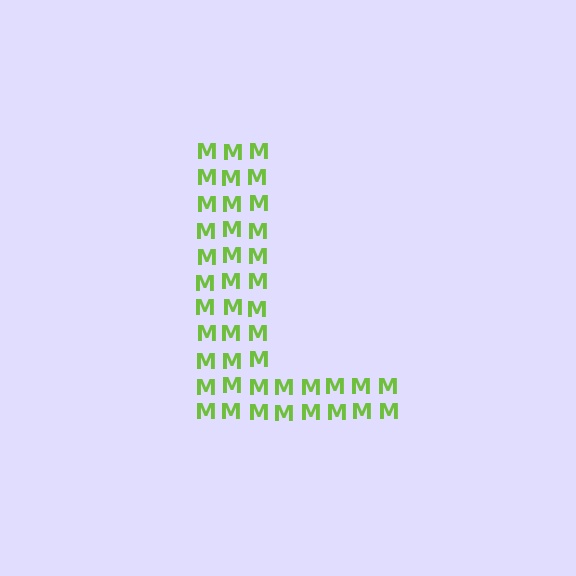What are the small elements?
The small elements are letter M's.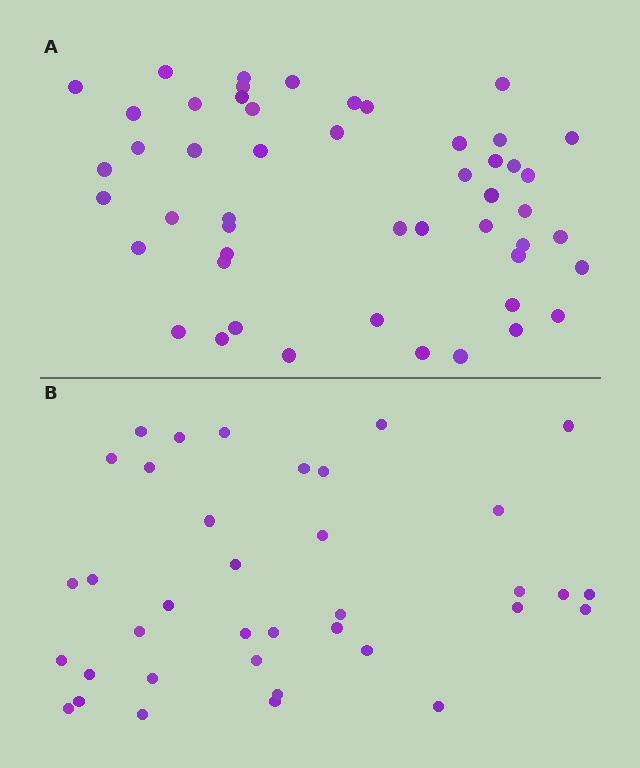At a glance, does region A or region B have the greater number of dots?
Region A (the top region) has more dots.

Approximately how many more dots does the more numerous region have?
Region A has approximately 15 more dots than region B.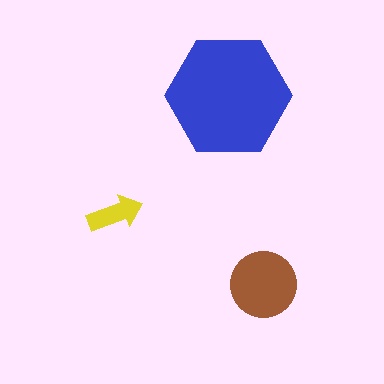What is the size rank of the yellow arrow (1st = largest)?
3rd.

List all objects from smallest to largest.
The yellow arrow, the brown circle, the blue hexagon.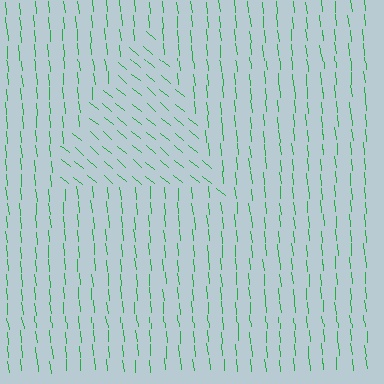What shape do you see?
I see a triangle.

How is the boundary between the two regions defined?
The boundary is defined purely by a change in line orientation (approximately 45 degrees difference). All lines are the same color and thickness.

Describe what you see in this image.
The image is filled with small green line segments. A triangle region in the image has lines oriented differently from the surrounding lines, creating a visible texture boundary.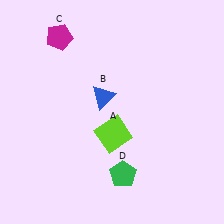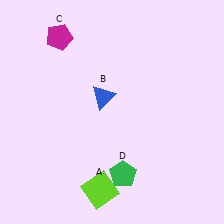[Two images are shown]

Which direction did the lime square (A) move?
The lime square (A) moved down.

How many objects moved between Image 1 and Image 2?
1 object moved between the two images.